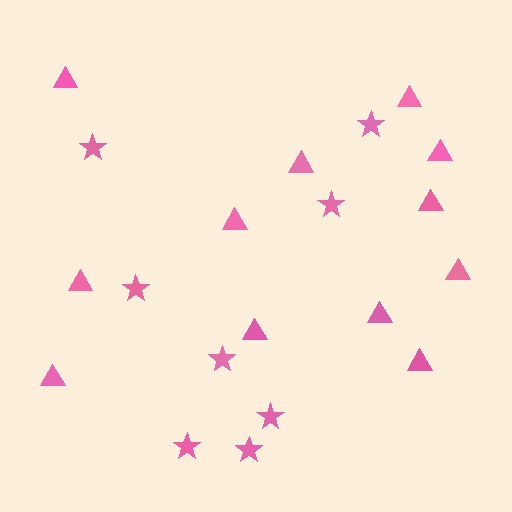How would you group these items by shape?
There are 2 groups: one group of stars (8) and one group of triangles (12).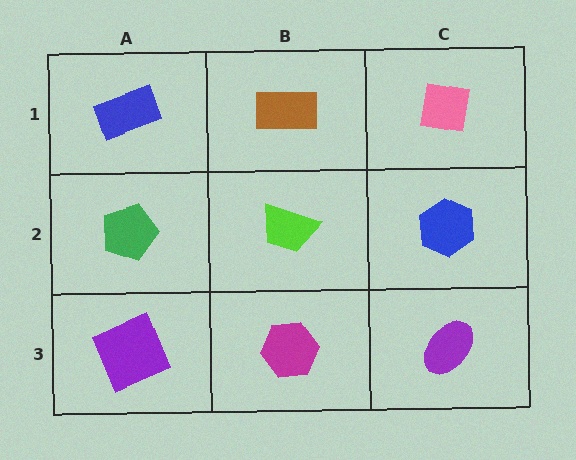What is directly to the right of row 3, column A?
A magenta hexagon.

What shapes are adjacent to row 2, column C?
A pink square (row 1, column C), a purple ellipse (row 3, column C), a lime trapezoid (row 2, column B).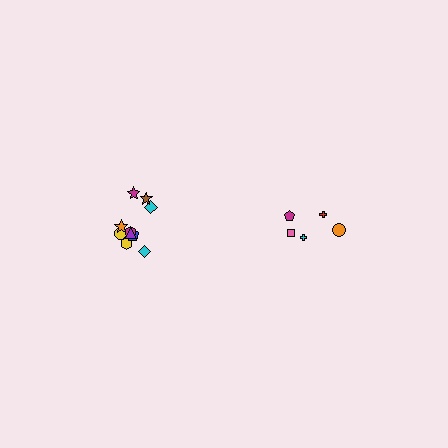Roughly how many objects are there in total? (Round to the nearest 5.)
Roughly 15 objects in total.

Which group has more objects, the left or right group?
The left group.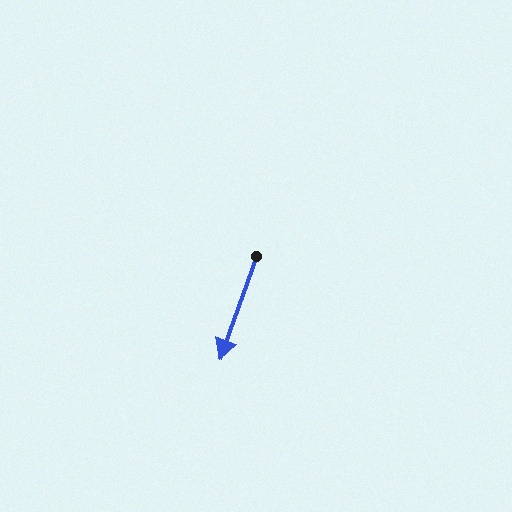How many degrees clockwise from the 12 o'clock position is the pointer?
Approximately 199 degrees.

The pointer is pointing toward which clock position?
Roughly 7 o'clock.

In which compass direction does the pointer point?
South.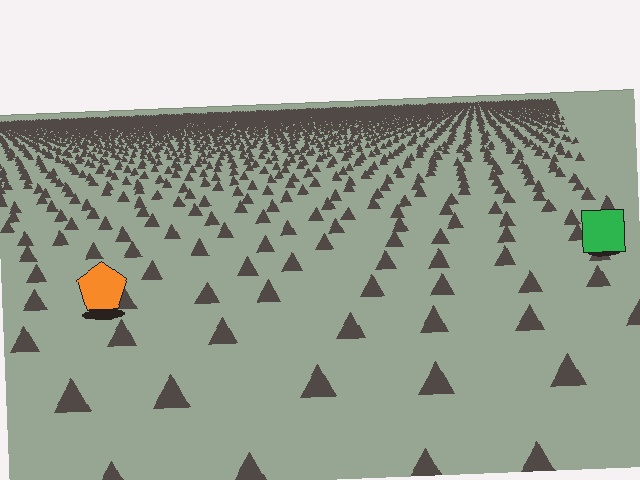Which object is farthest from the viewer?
The green square is farthest from the viewer. It appears smaller and the ground texture around it is denser.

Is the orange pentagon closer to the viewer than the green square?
Yes. The orange pentagon is closer — you can tell from the texture gradient: the ground texture is coarser near it.